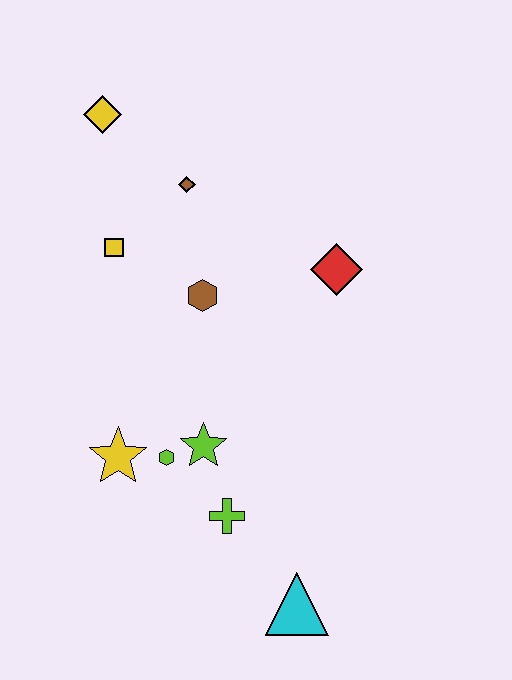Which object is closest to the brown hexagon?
The yellow square is closest to the brown hexagon.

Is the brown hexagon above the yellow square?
No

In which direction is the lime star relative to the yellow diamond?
The lime star is below the yellow diamond.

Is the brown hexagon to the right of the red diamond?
No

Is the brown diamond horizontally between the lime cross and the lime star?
No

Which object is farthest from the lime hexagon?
The yellow diamond is farthest from the lime hexagon.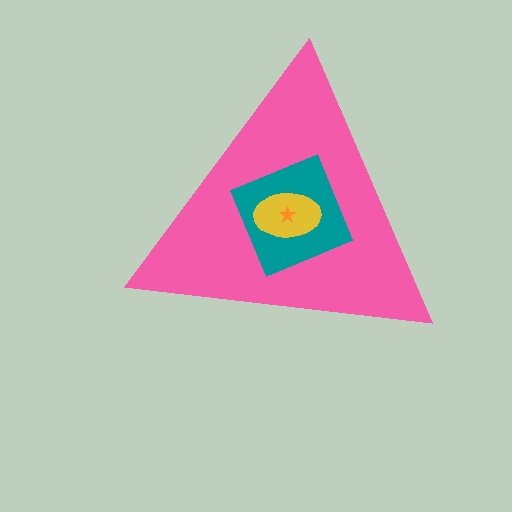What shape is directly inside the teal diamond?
The yellow ellipse.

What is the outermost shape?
The pink triangle.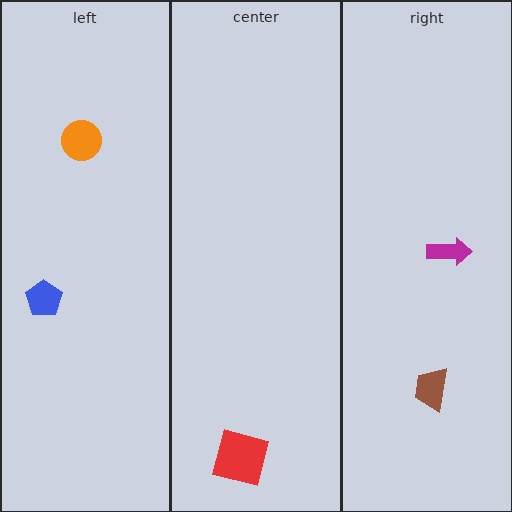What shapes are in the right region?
The magenta arrow, the brown trapezoid.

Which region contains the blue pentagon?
The left region.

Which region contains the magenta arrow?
The right region.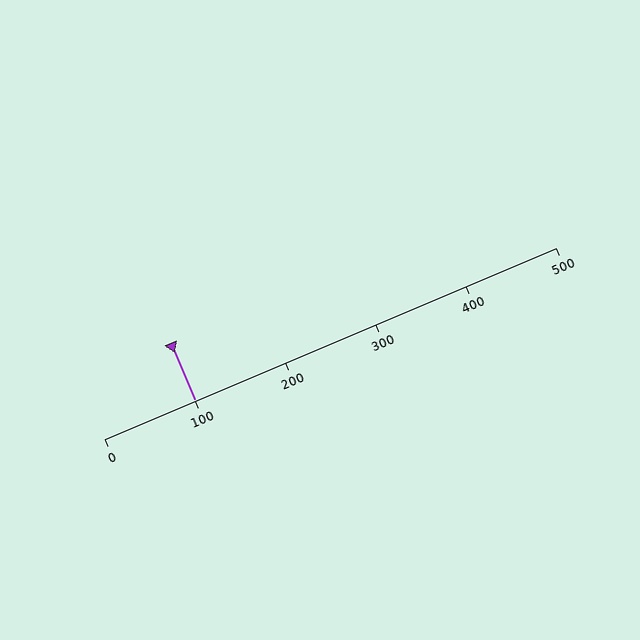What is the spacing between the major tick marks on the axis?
The major ticks are spaced 100 apart.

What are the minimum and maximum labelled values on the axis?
The axis runs from 0 to 500.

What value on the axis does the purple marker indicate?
The marker indicates approximately 100.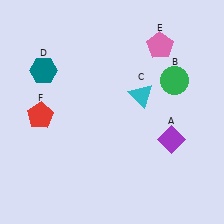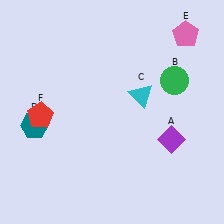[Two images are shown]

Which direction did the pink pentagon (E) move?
The pink pentagon (E) moved right.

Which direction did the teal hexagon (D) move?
The teal hexagon (D) moved down.